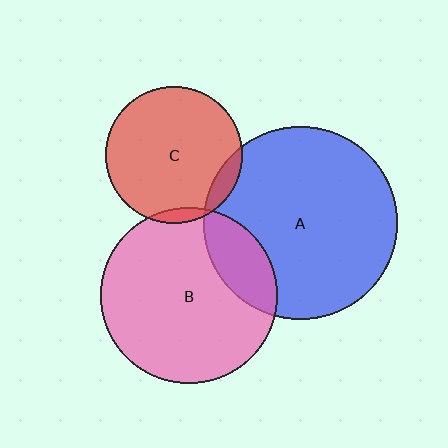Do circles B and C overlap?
Yes.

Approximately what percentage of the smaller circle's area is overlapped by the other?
Approximately 5%.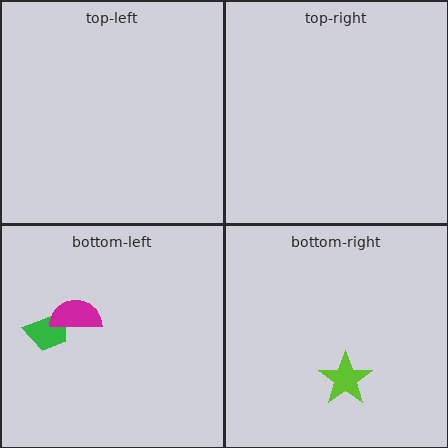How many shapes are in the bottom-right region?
1.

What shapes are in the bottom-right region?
The lime star.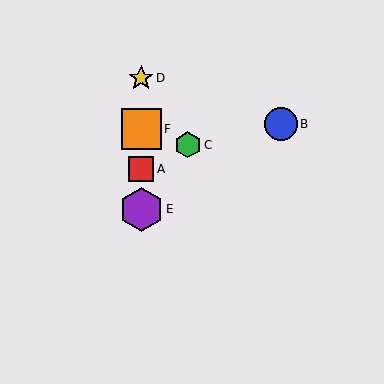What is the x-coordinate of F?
Object F is at x≈141.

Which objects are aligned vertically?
Objects A, D, E, F are aligned vertically.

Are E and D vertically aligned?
Yes, both are at x≈141.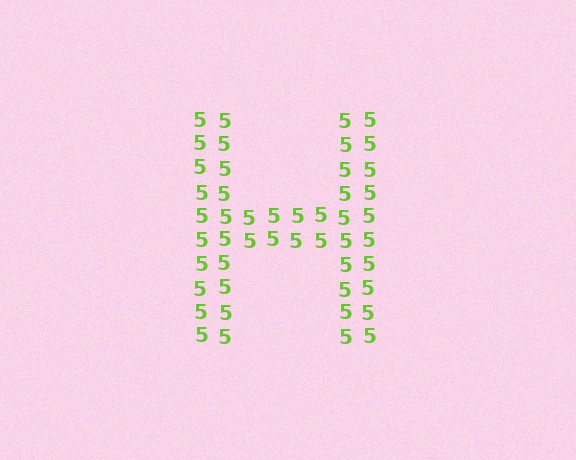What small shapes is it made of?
It is made of small digit 5's.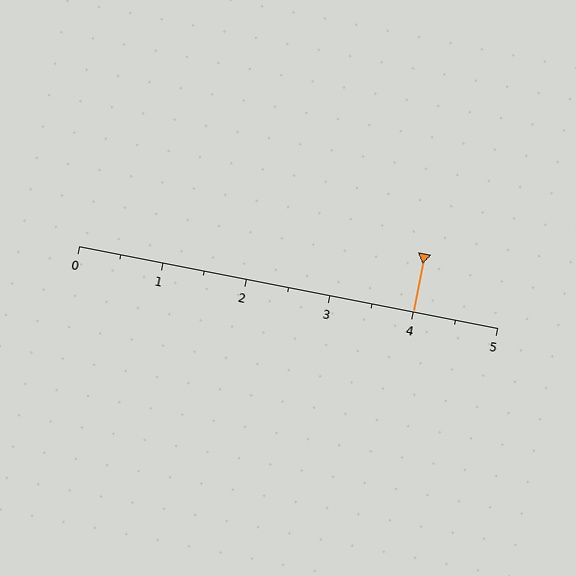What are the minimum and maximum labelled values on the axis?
The axis runs from 0 to 5.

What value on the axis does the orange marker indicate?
The marker indicates approximately 4.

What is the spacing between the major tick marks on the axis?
The major ticks are spaced 1 apart.